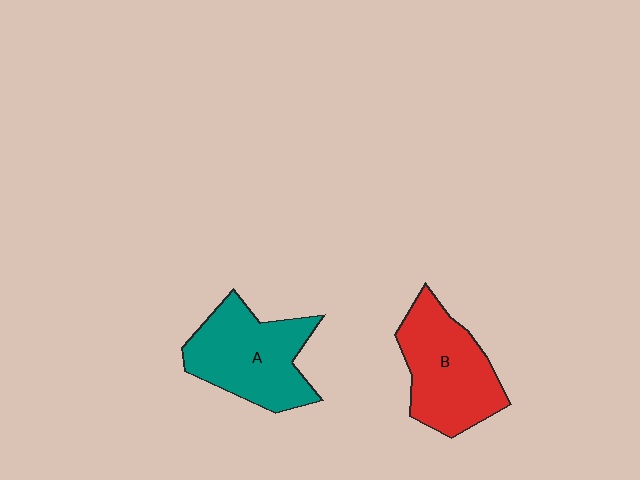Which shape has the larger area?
Shape A (teal).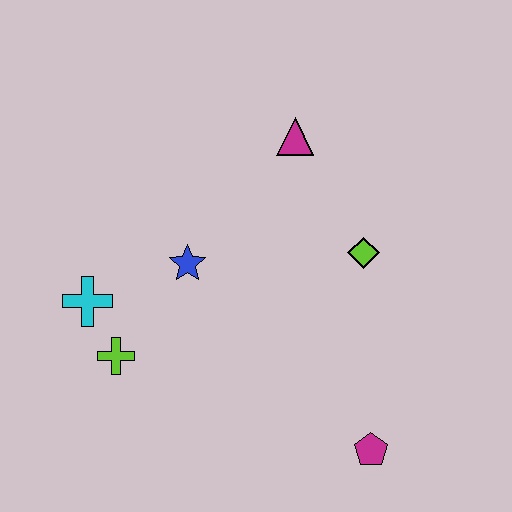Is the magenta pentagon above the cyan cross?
No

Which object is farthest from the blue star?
The magenta pentagon is farthest from the blue star.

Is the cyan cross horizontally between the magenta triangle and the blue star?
No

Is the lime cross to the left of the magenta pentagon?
Yes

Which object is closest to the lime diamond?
The magenta triangle is closest to the lime diamond.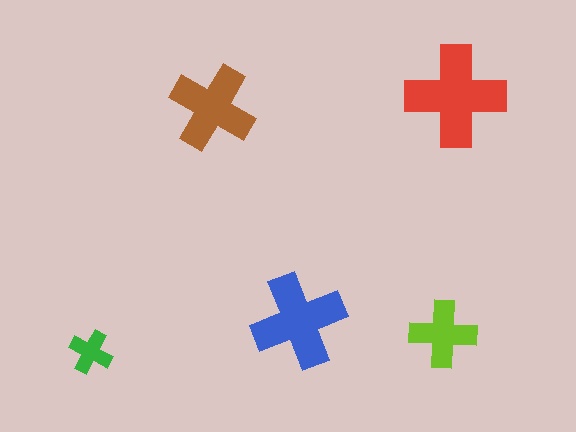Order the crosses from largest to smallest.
the red one, the blue one, the brown one, the lime one, the green one.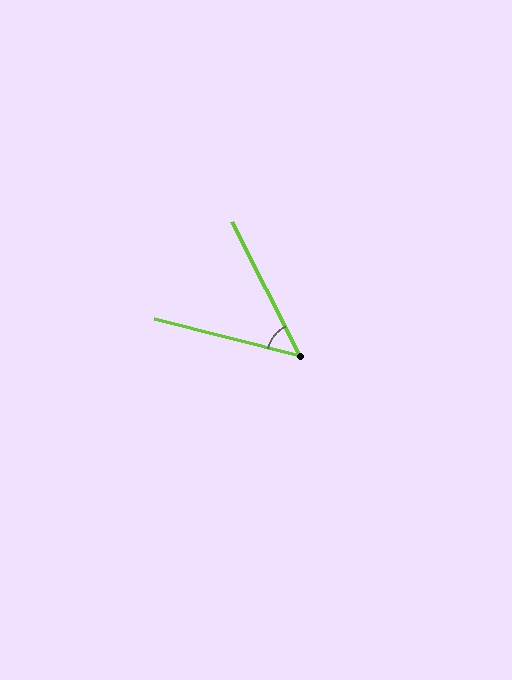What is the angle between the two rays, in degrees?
Approximately 49 degrees.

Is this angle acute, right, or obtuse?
It is acute.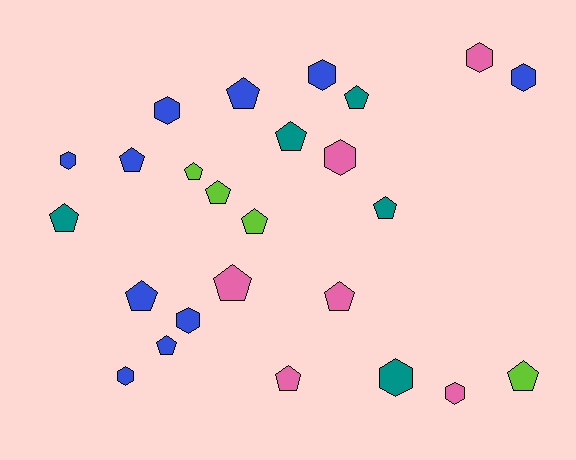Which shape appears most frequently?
Pentagon, with 15 objects.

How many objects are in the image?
There are 25 objects.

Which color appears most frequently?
Blue, with 10 objects.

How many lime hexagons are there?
There are no lime hexagons.